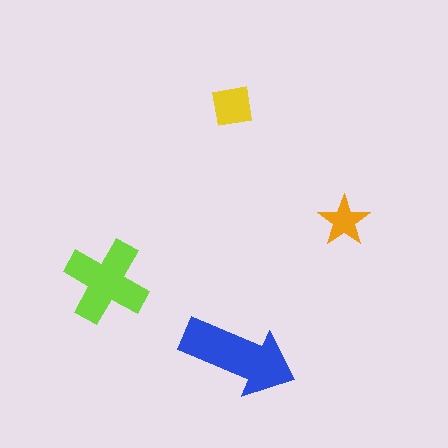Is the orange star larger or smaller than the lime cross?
Smaller.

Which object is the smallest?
The orange star.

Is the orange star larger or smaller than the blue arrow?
Smaller.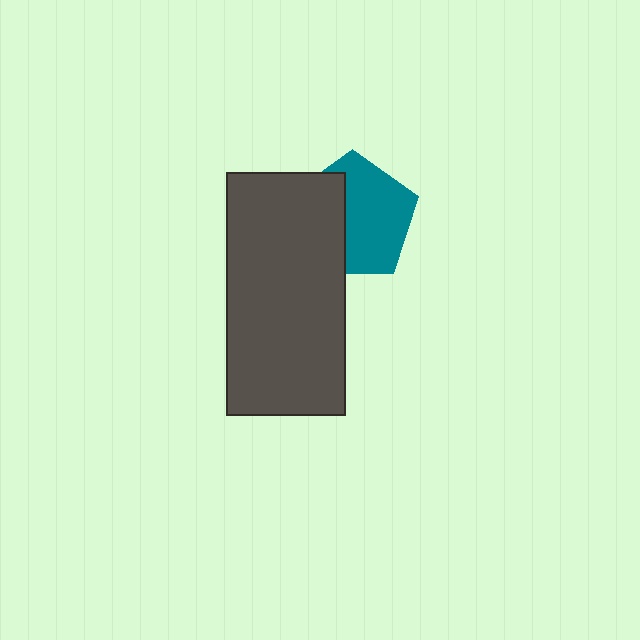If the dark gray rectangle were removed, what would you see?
You would see the complete teal pentagon.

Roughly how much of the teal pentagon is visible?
About half of it is visible (roughly 60%).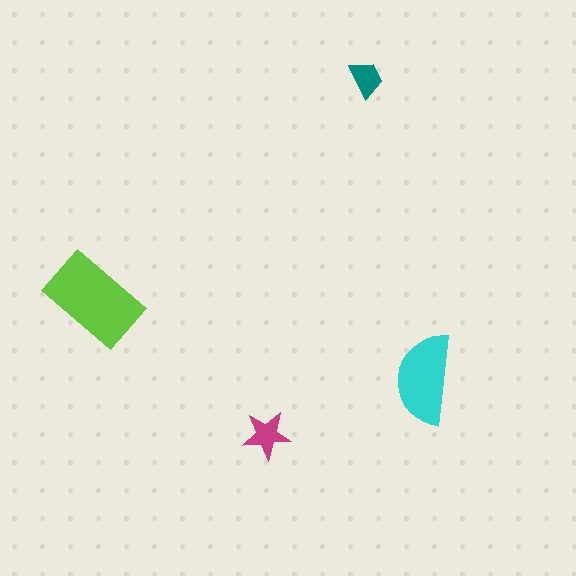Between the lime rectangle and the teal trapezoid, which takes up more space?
The lime rectangle.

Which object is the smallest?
The teal trapezoid.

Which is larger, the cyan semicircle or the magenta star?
The cyan semicircle.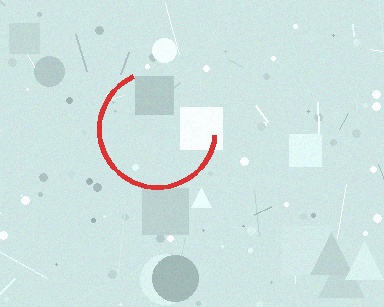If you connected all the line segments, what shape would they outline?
They would outline a circle.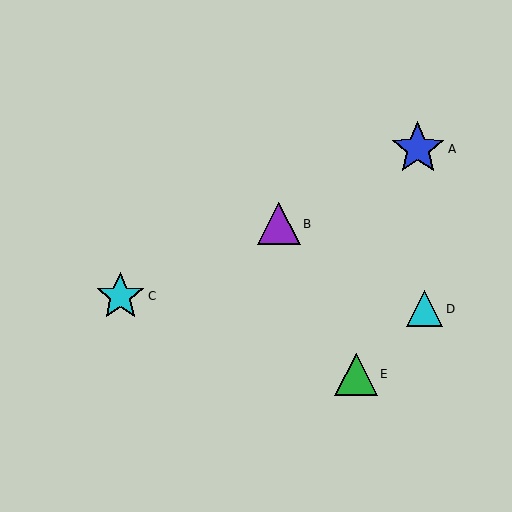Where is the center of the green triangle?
The center of the green triangle is at (356, 374).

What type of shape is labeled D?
Shape D is a cyan triangle.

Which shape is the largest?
The blue star (labeled A) is the largest.